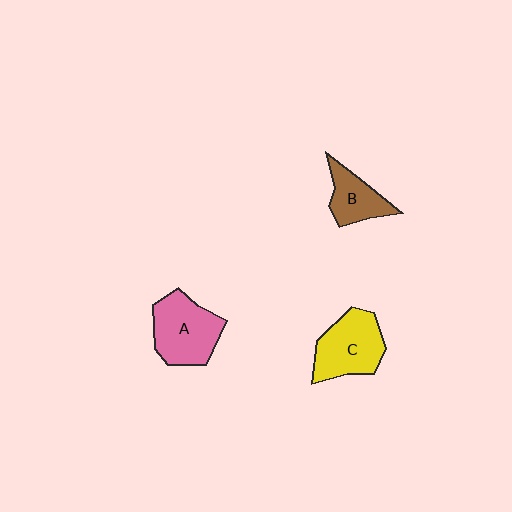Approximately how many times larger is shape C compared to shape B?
Approximately 1.5 times.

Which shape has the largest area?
Shape A (pink).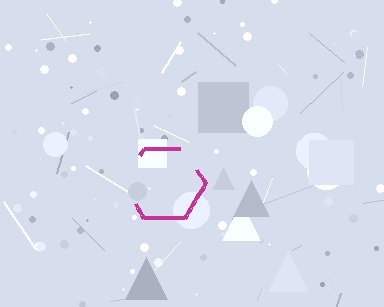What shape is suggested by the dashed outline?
The dashed outline suggests a hexagon.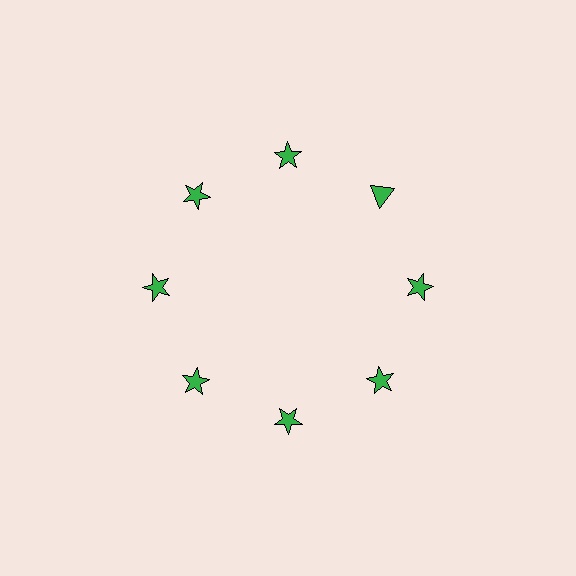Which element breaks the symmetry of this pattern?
The green triangle at roughly the 2 o'clock position breaks the symmetry. All other shapes are green stars.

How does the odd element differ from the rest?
It has a different shape: triangle instead of star.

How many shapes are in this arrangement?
There are 8 shapes arranged in a ring pattern.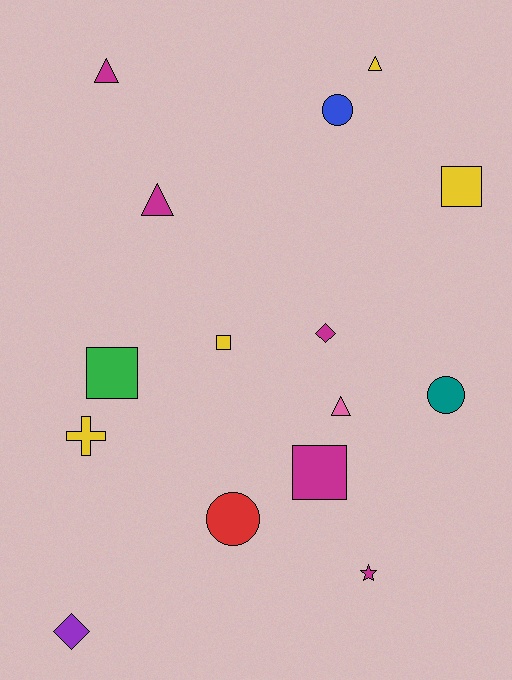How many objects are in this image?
There are 15 objects.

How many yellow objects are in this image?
There are 4 yellow objects.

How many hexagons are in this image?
There are no hexagons.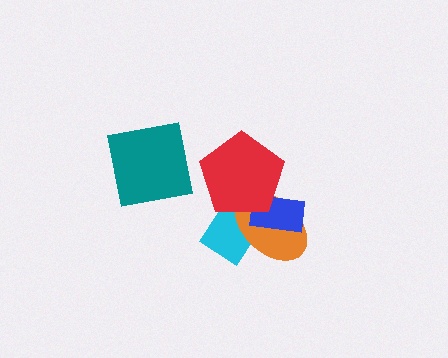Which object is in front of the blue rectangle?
The red pentagon is in front of the blue rectangle.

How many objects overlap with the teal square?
0 objects overlap with the teal square.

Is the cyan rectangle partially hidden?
Yes, it is partially covered by another shape.